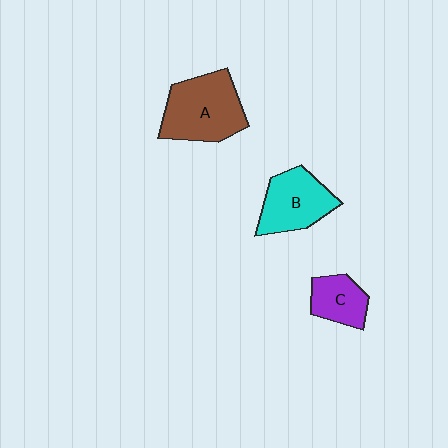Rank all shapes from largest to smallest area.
From largest to smallest: A (brown), B (cyan), C (purple).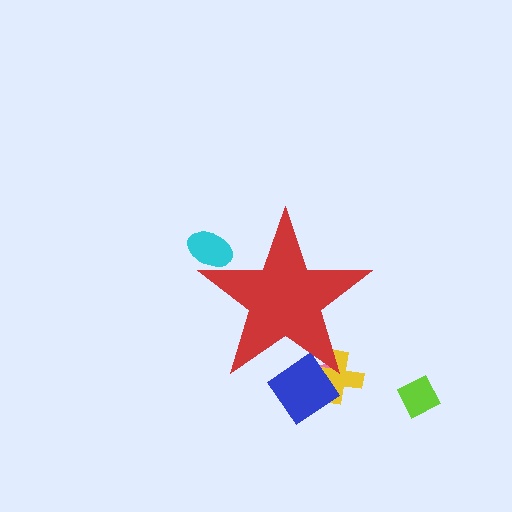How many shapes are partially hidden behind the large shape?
4 shapes are partially hidden.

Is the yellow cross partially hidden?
Yes, the yellow cross is partially hidden behind the red star.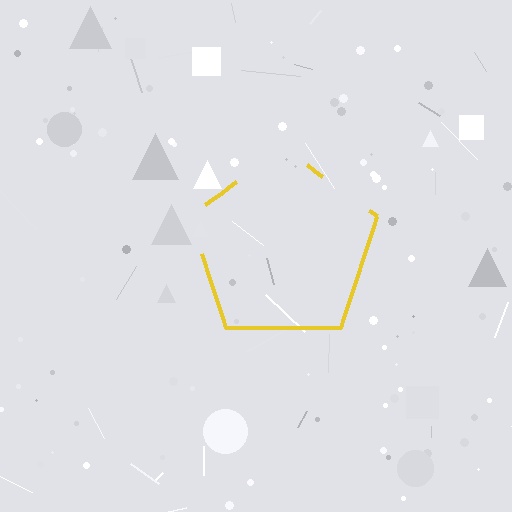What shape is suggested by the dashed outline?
The dashed outline suggests a pentagon.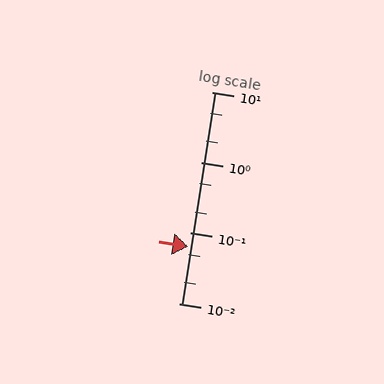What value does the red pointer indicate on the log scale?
The pointer indicates approximately 0.063.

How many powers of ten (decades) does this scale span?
The scale spans 3 decades, from 0.01 to 10.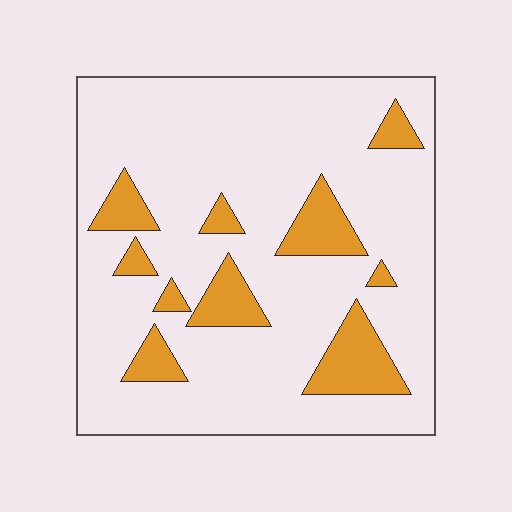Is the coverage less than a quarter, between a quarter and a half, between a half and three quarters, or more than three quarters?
Less than a quarter.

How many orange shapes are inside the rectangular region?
10.